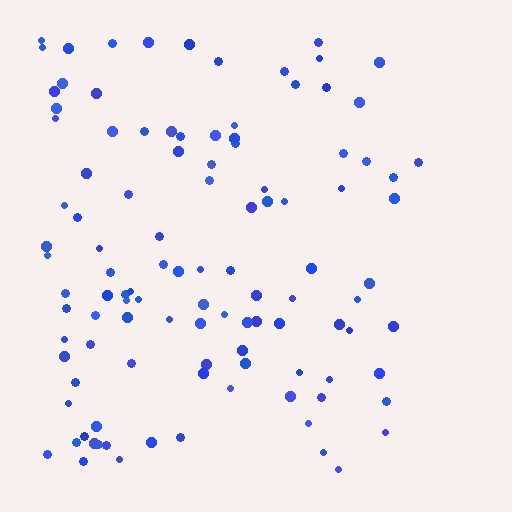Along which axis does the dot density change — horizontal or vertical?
Horizontal.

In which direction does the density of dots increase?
From right to left, with the left side densest.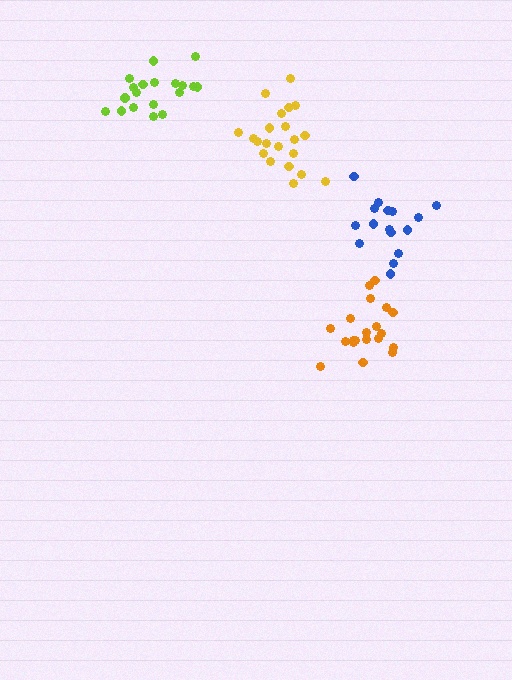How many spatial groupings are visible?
There are 4 spatial groupings.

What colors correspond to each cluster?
The clusters are colored: yellow, orange, lime, blue.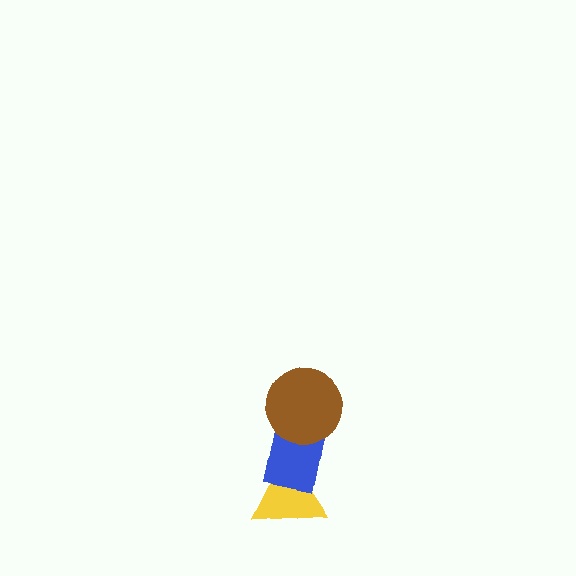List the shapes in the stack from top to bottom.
From top to bottom: the brown circle, the blue rectangle, the yellow triangle.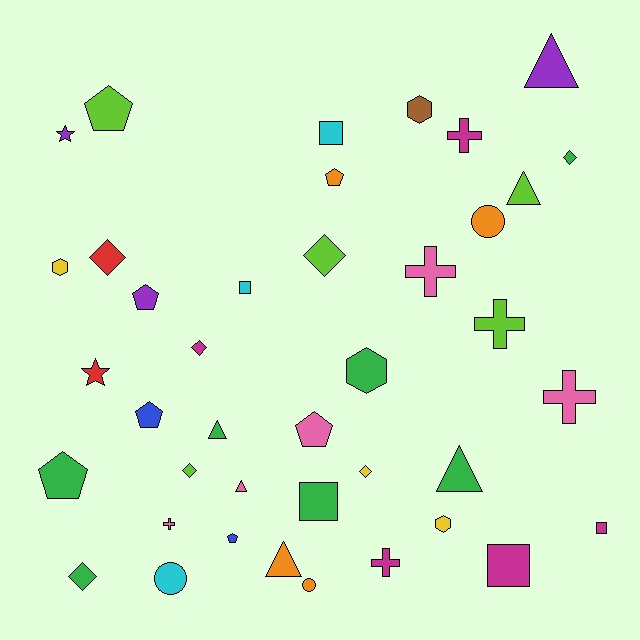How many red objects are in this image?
There are 2 red objects.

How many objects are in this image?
There are 40 objects.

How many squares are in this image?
There are 5 squares.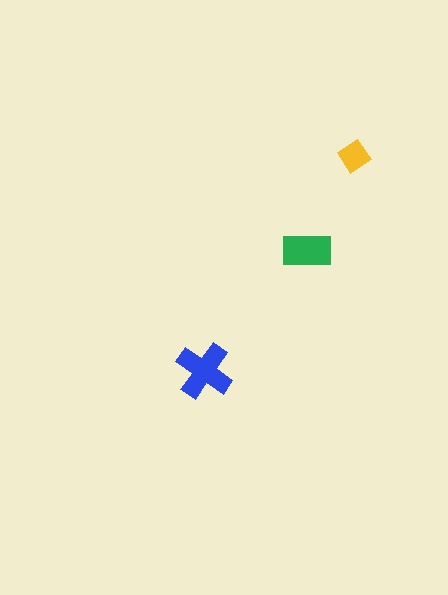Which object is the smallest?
The yellow diamond.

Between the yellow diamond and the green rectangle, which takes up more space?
The green rectangle.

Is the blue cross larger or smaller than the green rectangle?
Larger.